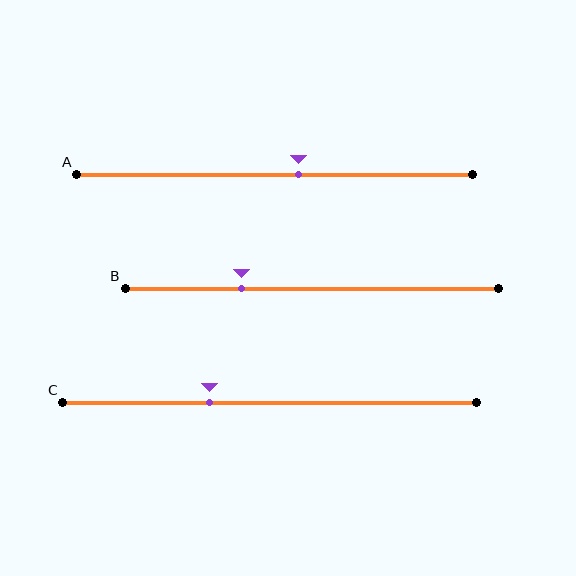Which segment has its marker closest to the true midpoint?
Segment A has its marker closest to the true midpoint.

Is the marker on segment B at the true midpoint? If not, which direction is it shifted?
No, the marker on segment B is shifted to the left by about 19% of the segment length.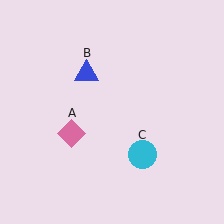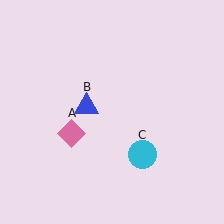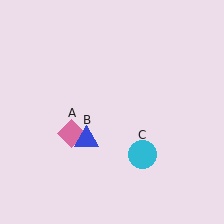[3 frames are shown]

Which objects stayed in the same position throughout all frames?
Pink diamond (object A) and cyan circle (object C) remained stationary.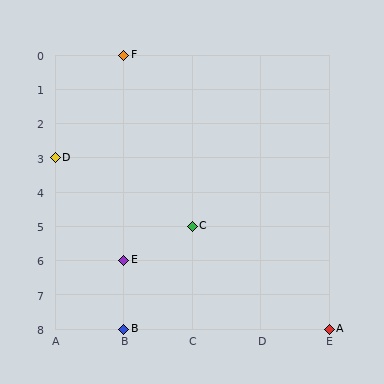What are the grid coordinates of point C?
Point C is at grid coordinates (C, 5).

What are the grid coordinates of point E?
Point E is at grid coordinates (B, 6).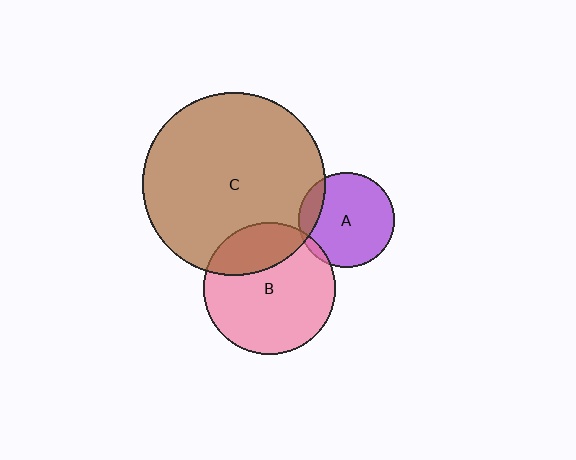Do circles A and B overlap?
Yes.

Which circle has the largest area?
Circle C (brown).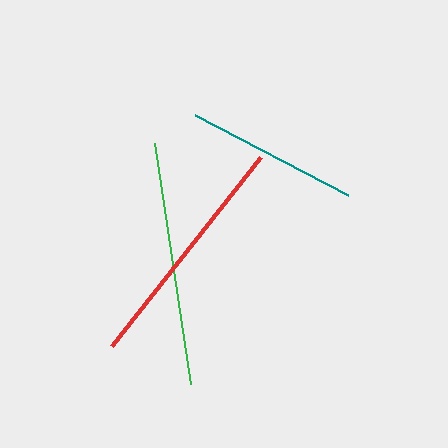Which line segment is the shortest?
The teal line is the shortest at approximately 173 pixels.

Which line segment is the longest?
The green line is the longest at approximately 244 pixels.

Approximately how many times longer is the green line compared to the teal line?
The green line is approximately 1.4 times the length of the teal line.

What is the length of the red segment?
The red segment is approximately 241 pixels long.